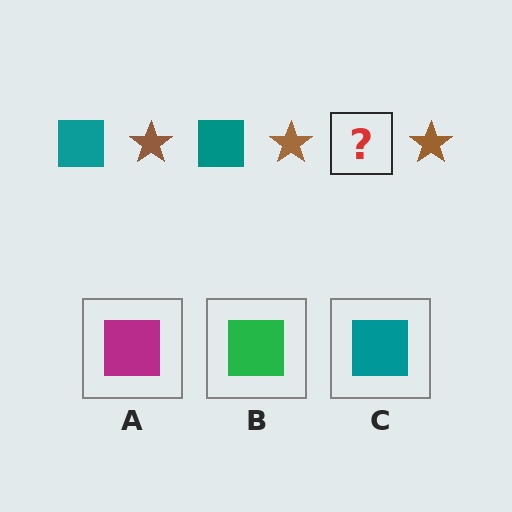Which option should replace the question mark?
Option C.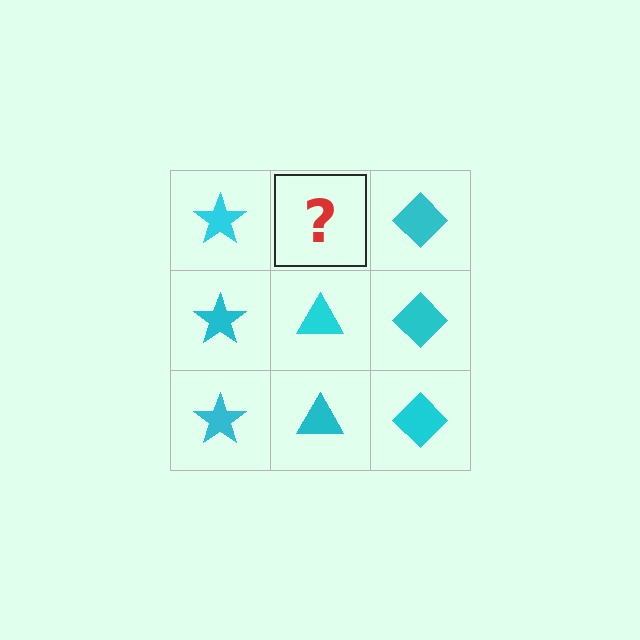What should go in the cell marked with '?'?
The missing cell should contain a cyan triangle.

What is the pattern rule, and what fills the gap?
The rule is that each column has a consistent shape. The gap should be filled with a cyan triangle.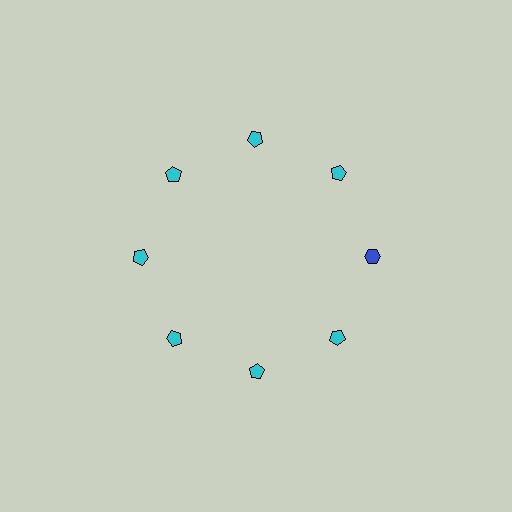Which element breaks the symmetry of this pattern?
The blue hexagon at roughly the 3 o'clock position breaks the symmetry. All other shapes are cyan pentagons.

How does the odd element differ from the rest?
It differs in both color (blue instead of cyan) and shape (hexagon instead of pentagon).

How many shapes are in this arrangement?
There are 8 shapes arranged in a ring pattern.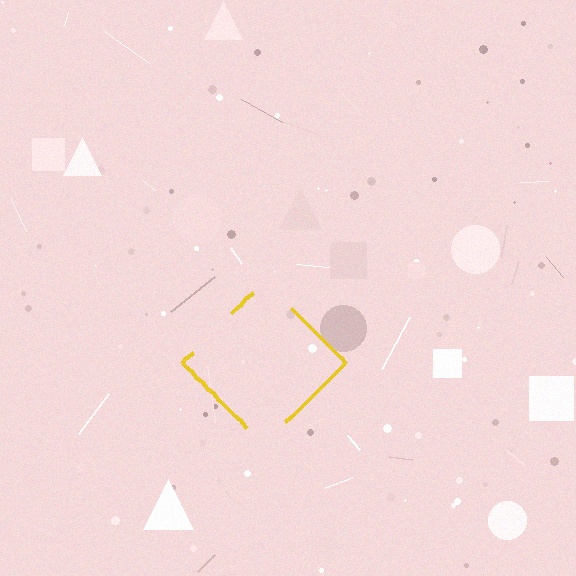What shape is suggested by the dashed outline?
The dashed outline suggests a diamond.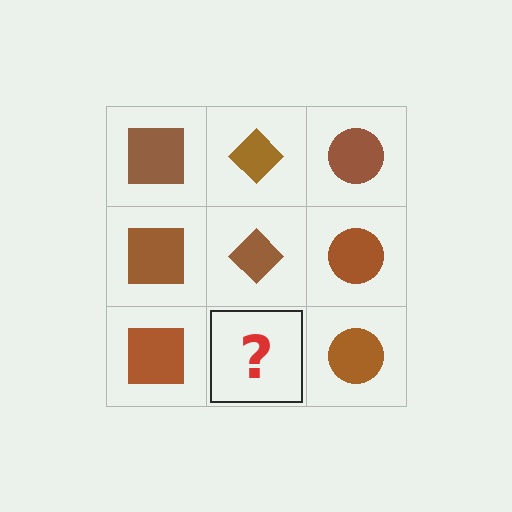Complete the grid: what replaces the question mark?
The question mark should be replaced with a brown diamond.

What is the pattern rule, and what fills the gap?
The rule is that each column has a consistent shape. The gap should be filled with a brown diamond.